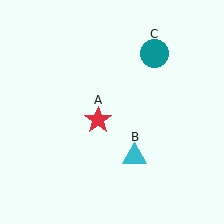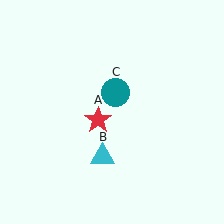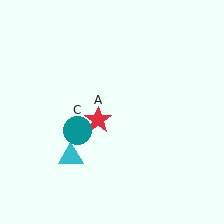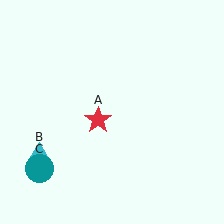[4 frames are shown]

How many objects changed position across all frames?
2 objects changed position: cyan triangle (object B), teal circle (object C).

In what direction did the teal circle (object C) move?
The teal circle (object C) moved down and to the left.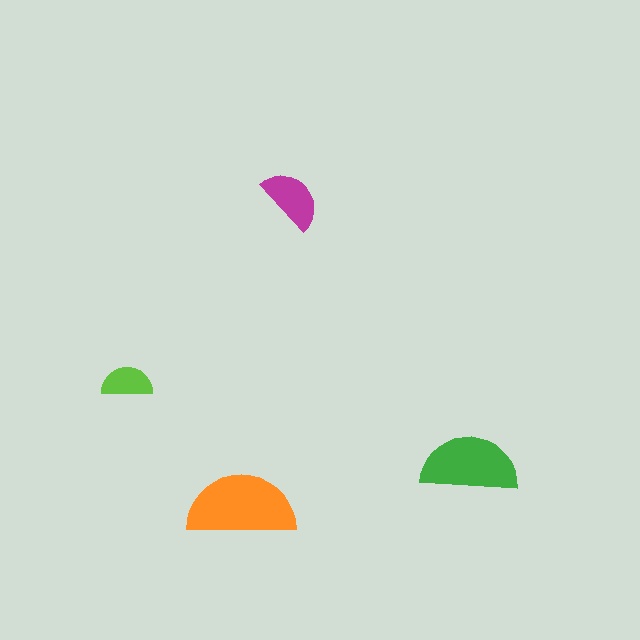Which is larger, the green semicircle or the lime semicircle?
The green one.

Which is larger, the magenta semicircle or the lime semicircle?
The magenta one.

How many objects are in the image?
There are 4 objects in the image.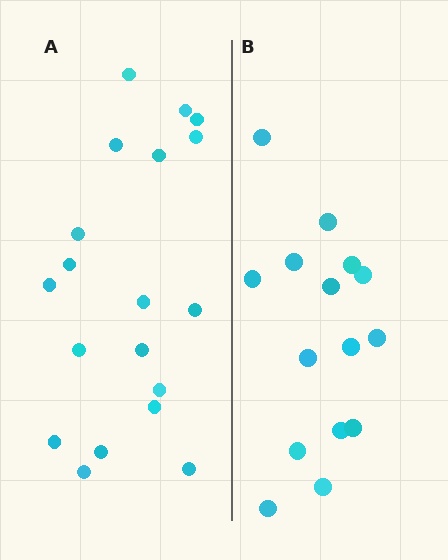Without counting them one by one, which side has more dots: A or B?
Region A (the left region) has more dots.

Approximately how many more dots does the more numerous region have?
Region A has about 4 more dots than region B.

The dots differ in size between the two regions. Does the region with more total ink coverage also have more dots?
No. Region B has more total ink coverage because its dots are larger, but region A actually contains more individual dots. Total area can be misleading — the number of items is what matters here.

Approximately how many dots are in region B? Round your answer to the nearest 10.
About 20 dots. (The exact count is 15, which rounds to 20.)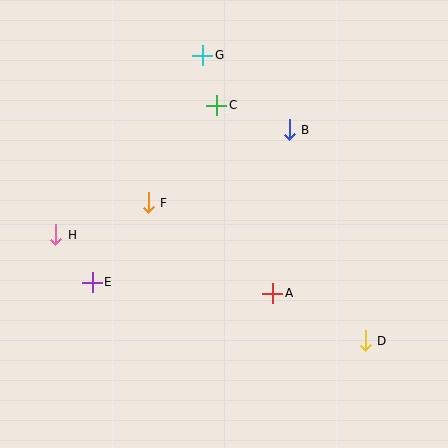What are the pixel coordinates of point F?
Point F is at (148, 203).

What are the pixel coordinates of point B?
Point B is at (289, 130).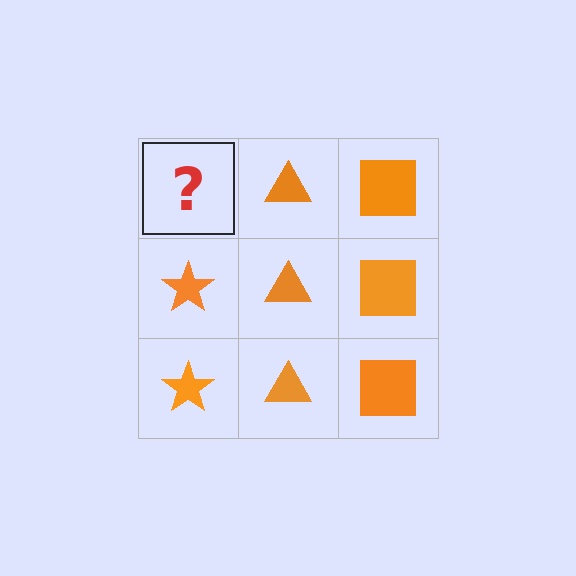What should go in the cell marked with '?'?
The missing cell should contain an orange star.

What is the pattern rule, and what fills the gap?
The rule is that each column has a consistent shape. The gap should be filled with an orange star.